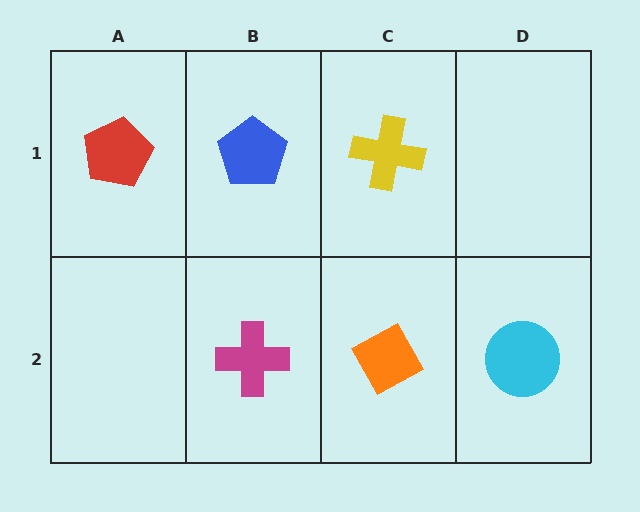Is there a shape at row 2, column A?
No, that cell is empty.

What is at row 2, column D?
A cyan circle.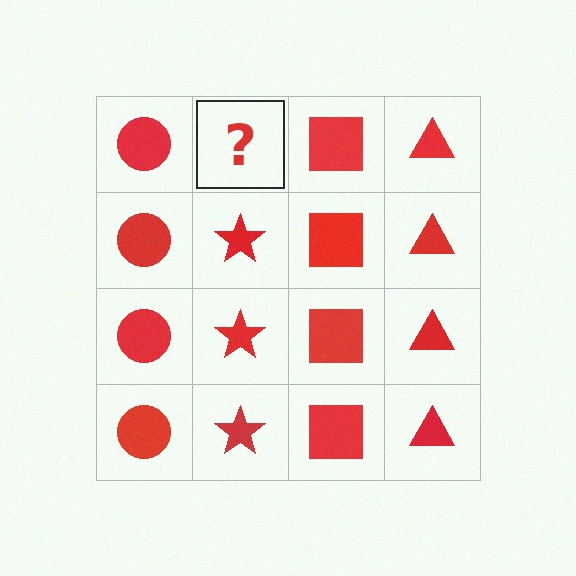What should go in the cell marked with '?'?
The missing cell should contain a red star.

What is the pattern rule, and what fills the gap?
The rule is that each column has a consistent shape. The gap should be filled with a red star.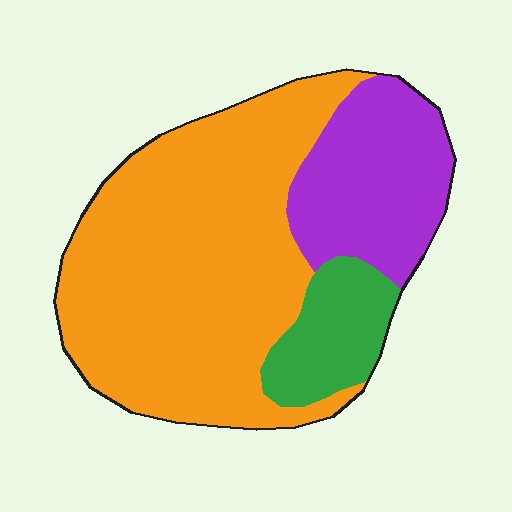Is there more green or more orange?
Orange.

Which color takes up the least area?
Green, at roughly 15%.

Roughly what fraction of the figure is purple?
Purple covers about 25% of the figure.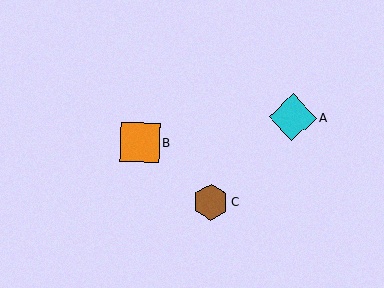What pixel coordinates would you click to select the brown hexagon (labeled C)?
Click at (211, 202) to select the brown hexagon C.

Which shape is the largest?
The cyan diamond (labeled A) is the largest.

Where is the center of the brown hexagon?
The center of the brown hexagon is at (211, 202).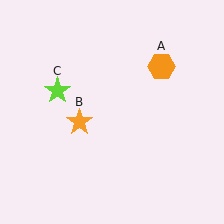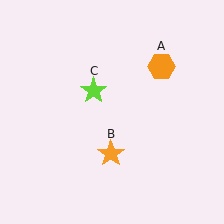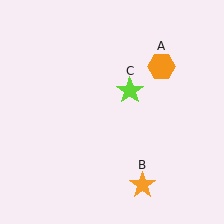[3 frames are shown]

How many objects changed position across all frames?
2 objects changed position: orange star (object B), lime star (object C).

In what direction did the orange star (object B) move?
The orange star (object B) moved down and to the right.